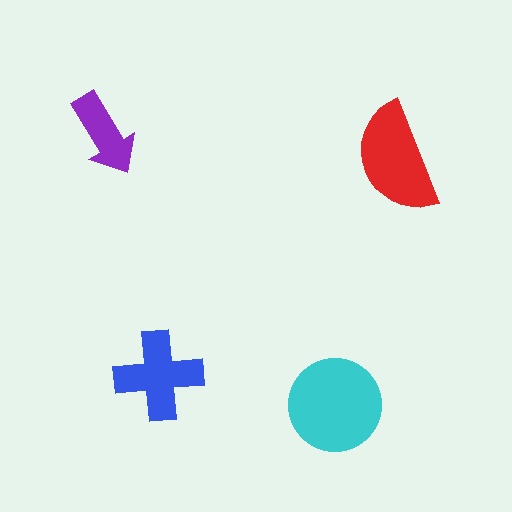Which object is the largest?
The cyan circle.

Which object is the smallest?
The purple arrow.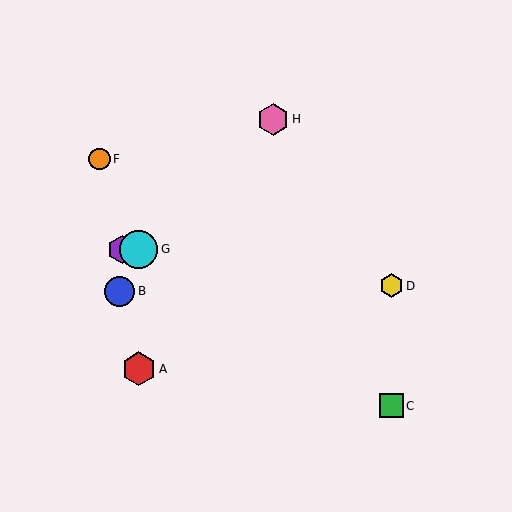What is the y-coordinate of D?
Object D is at y≈286.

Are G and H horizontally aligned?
No, G is at y≈250 and H is at y≈119.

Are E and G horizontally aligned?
Yes, both are at y≈250.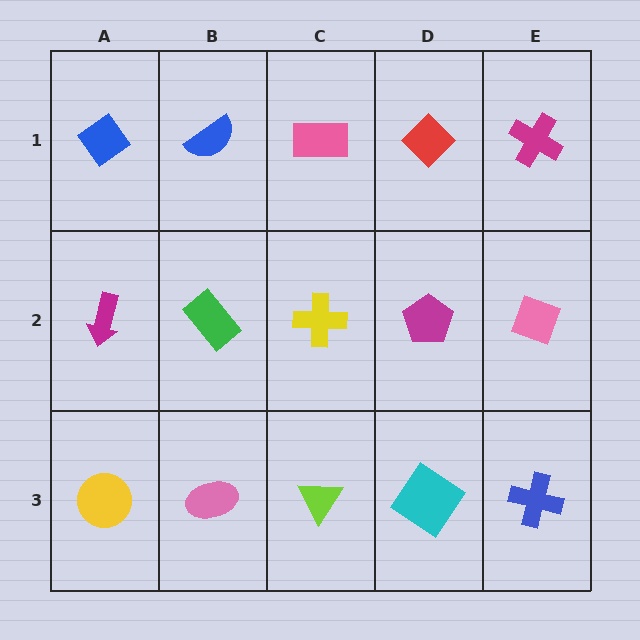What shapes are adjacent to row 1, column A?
A magenta arrow (row 2, column A), a blue semicircle (row 1, column B).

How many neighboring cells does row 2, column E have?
3.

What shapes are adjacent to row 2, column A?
A blue diamond (row 1, column A), a yellow circle (row 3, column A), a green rectangle (row 2, column B).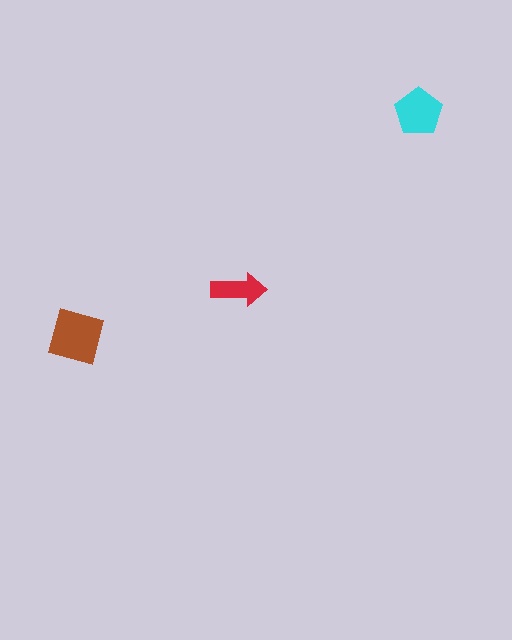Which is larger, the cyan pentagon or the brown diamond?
The brown diamond.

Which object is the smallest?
The red arrow.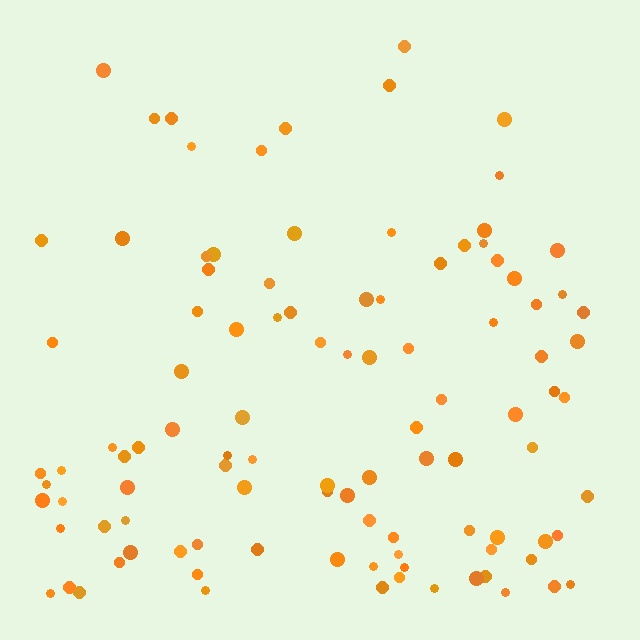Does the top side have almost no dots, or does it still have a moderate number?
Still a moderate number, just noticeably fewer than the bottom.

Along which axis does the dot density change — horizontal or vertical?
Vertical.